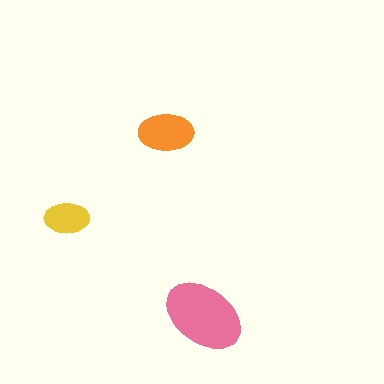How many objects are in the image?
There are 3 objects in the image.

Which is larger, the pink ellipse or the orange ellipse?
The pink one.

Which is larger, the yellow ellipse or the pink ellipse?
The pink one.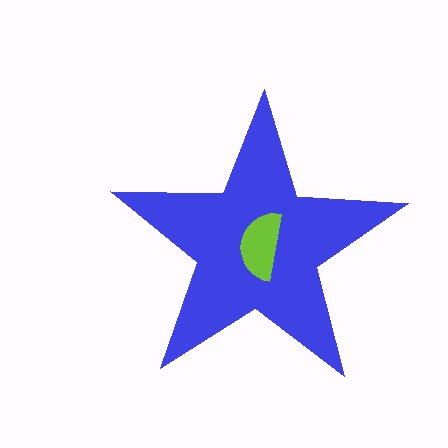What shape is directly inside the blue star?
The lime semicircle.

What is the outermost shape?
The blue star.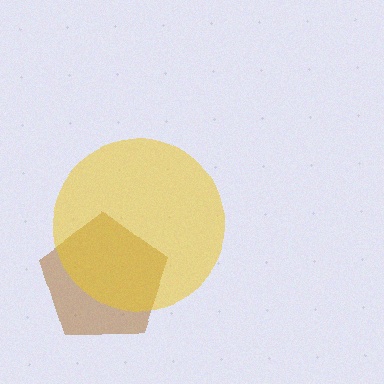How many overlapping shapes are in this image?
There are 2 overlapping shapes in the image.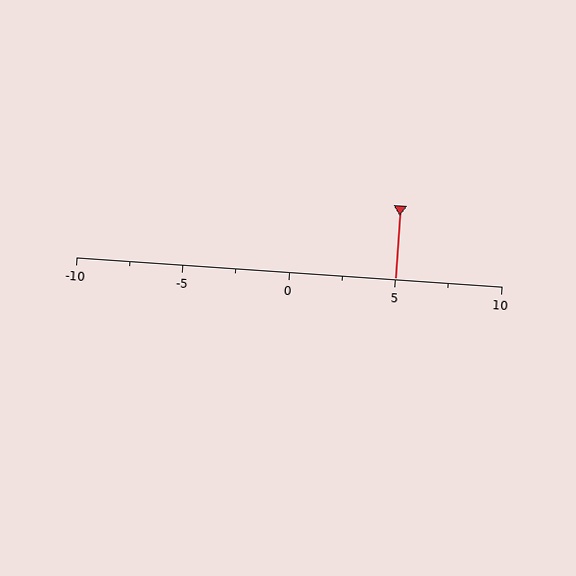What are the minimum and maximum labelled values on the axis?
The axis runs from -10 to 10.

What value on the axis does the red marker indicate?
The marker indicates approximately 5.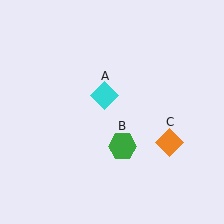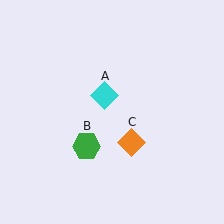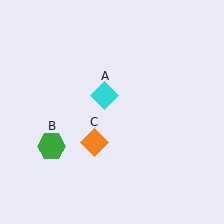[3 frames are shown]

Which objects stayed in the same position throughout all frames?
Cyan diamond (object A) remained stationary.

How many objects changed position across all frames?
2 objects changed position: green hexagon (object B), orange diamond (object C).